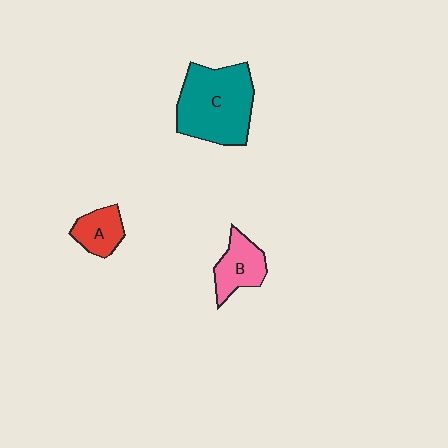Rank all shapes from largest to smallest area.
From largest to smallest: C (teal), B (pink), A (red).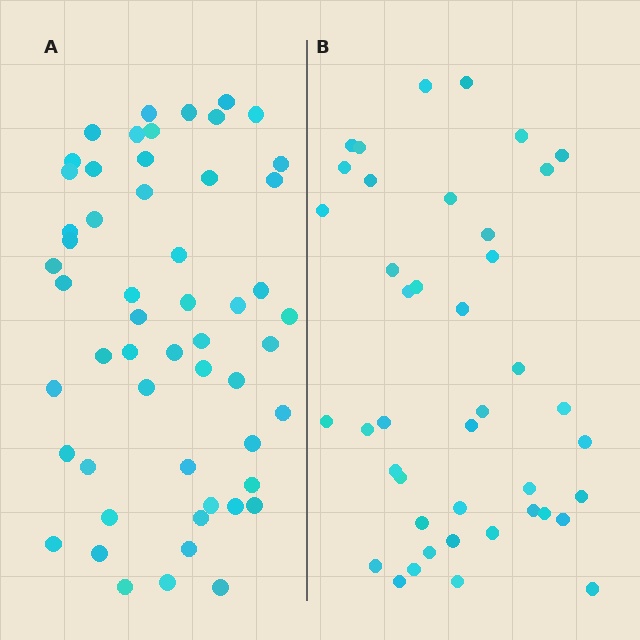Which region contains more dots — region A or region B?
Region A (the left region) has more dots.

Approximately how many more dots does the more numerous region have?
Region A has roughly 12 or so more dots than region B.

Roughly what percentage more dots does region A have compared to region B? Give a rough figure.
About 30% more.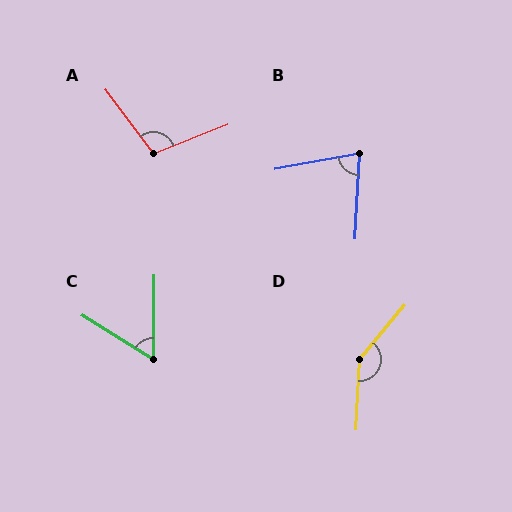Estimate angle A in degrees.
Approximately 105 degrees.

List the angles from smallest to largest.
C (59°), B (77°), A (105°), D (142°).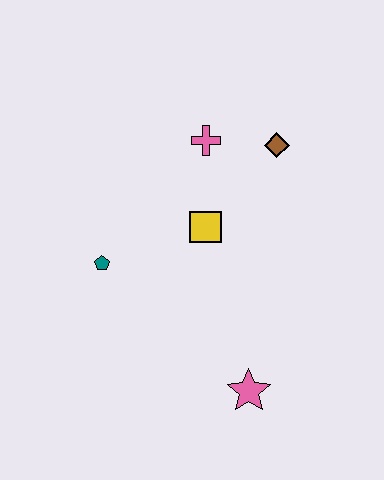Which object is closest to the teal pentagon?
The yellow square is closest to the teal pentagon.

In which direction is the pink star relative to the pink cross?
The pink star is below the pink cross.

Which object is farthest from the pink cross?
The pink star is farthest from the pink cross.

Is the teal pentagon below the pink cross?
Yes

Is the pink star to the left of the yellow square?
No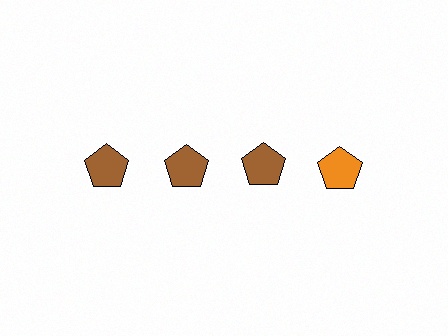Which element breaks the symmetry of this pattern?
The orange pentagon in the top row, second from right column breaks the symmetry. All other shapes are brown pentagons.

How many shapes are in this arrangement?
There are 4 shapes arranged in a grid pattern.